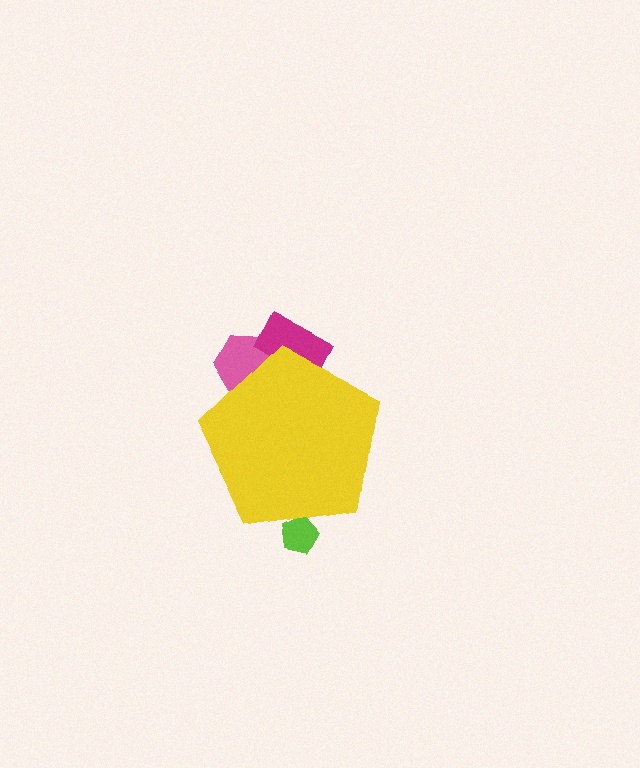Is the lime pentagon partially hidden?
Yes, the lime pentagon is partially hidden behind the yellow pentagon.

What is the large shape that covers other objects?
A yellow pentagon.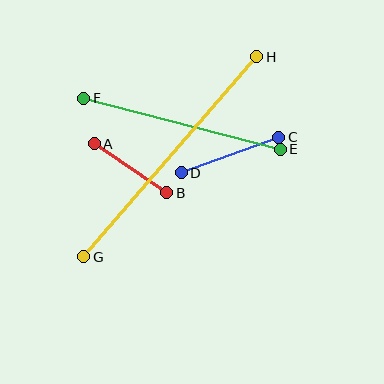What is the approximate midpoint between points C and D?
The midpoint is at approximately (230, 155) pixels.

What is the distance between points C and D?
The distance is approximately 104 pixels.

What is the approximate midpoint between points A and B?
The midpoint is at approximately (130, 168) pixels.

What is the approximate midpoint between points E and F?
The midpoint is at approximately (182, 124) pixels.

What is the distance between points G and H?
The distance is approximately 265 pixels.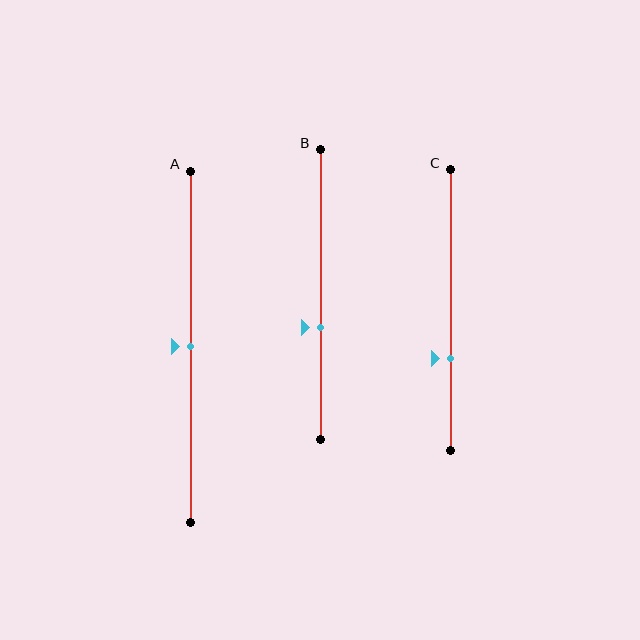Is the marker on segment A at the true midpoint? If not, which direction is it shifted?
Yes, the marker on segment A is at the true midpoint.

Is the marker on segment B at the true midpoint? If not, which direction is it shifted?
No, the marker on segment B is shifted downward by about 12% of the segment length.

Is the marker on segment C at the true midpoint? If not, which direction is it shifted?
No, the marker on segment C is shifted downward by about 17% of the segment length.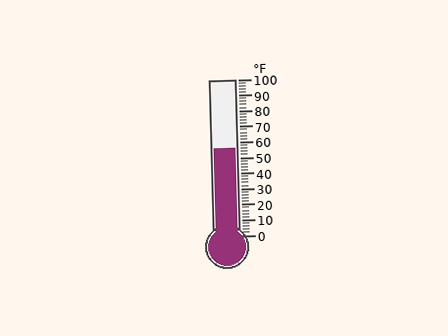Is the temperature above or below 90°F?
The temperature is below 90°F.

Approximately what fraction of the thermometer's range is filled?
The thermometer is filled to approximately 55% of its range.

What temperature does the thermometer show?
The thermometer shows approximately 56°F.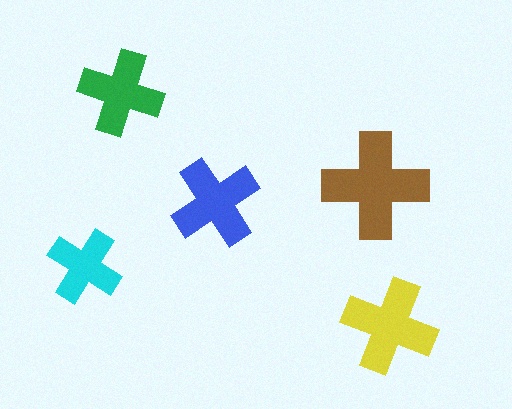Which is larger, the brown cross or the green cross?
The brown one.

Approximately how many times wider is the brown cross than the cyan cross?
About 1.5 times wider.